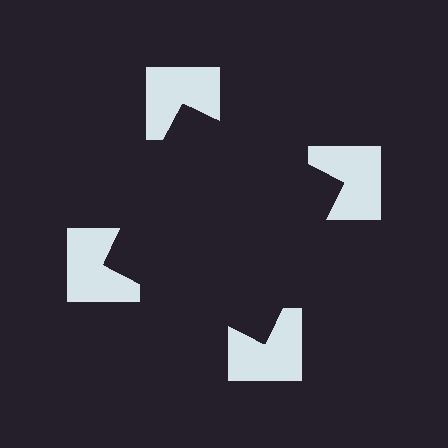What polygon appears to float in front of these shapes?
An illusory square — its edges are inferred from the aligned wedge cuts in the notched squares, not physically drawn.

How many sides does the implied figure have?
4 sides.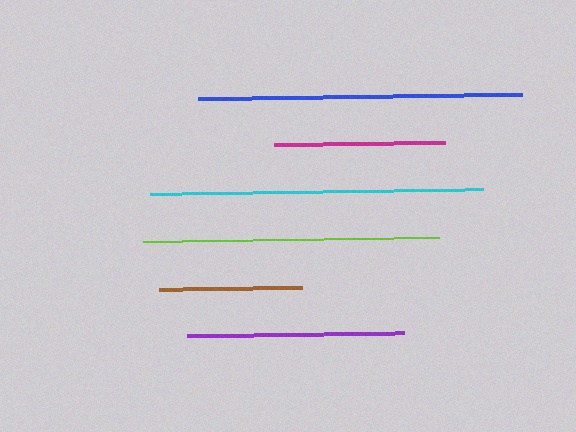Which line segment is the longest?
The cyan line is the longest at approximately 333 pixels.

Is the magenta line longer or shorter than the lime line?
The lime line is longer than the magenta line.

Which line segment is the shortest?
The brown line is the shortest at approximately 144 pixels.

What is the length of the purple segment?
The purple segment is approximately 216 pixels long.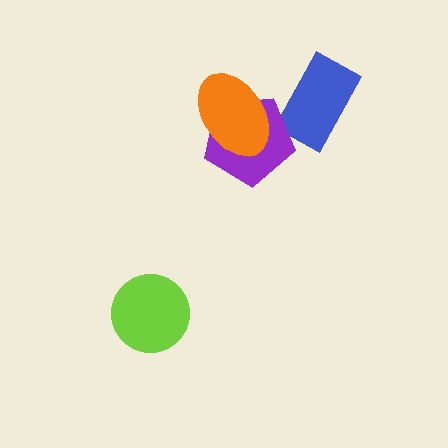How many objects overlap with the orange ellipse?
1 object overlaps with the orange ellipse.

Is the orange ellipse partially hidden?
No, no other shape covers it.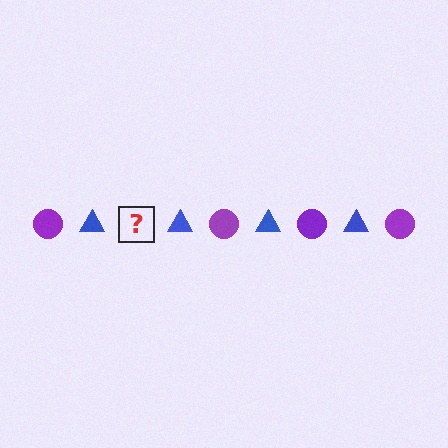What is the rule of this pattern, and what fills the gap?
The rule is that the pattern alternates between purple circle and blue triangle. The gap should be filled with a purple circle.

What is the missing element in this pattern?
The missing element is a purple circle.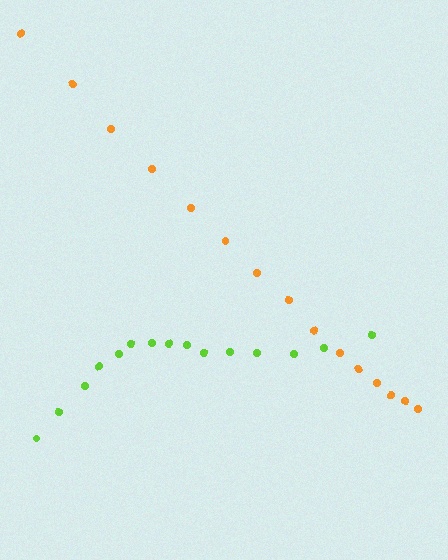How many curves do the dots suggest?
There are 2 distinct paths.